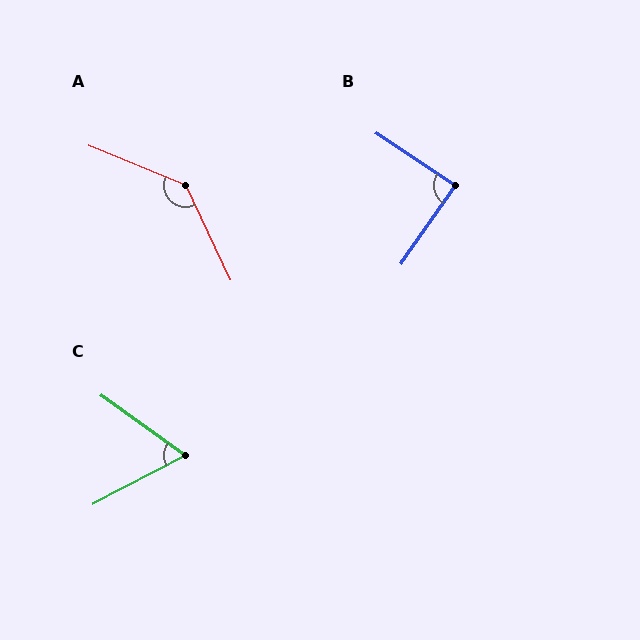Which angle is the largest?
A, at approximately 137 degrees.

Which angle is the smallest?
C, at approximately 63 degrees.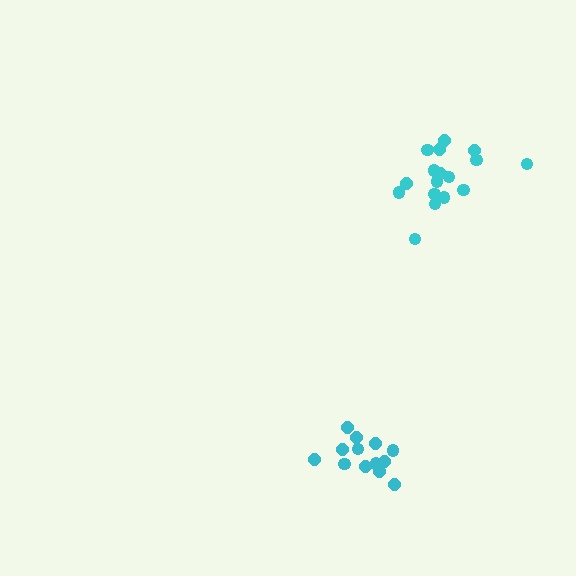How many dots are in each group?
Group 1: 13 dots, Group 2: 17 dots (30 total).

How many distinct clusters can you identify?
There are 2 distinct clusters.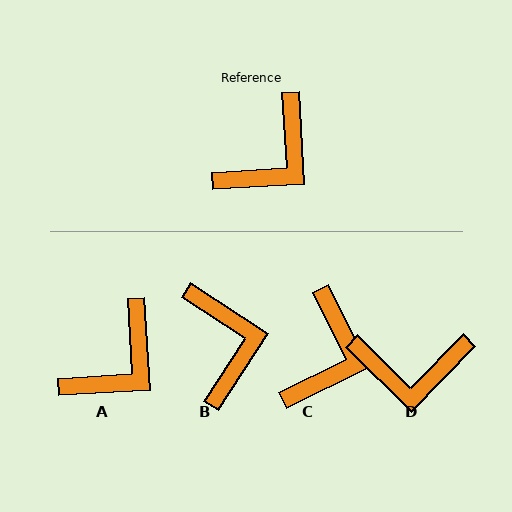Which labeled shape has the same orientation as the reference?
A.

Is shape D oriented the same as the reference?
No, it is off by about 48 degrees.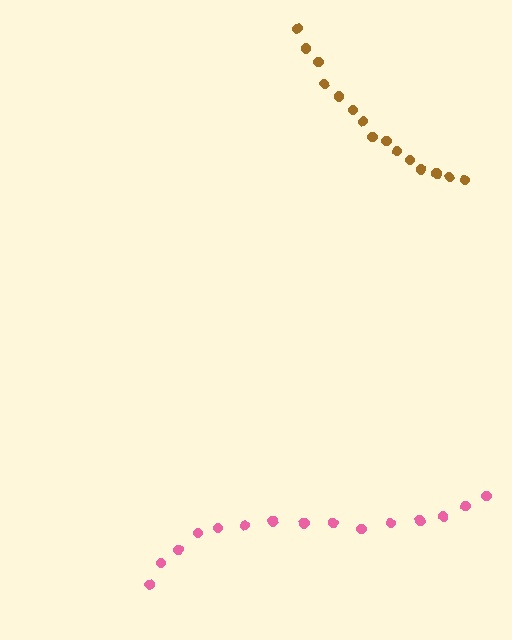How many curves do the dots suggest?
There are 2 distinct paths.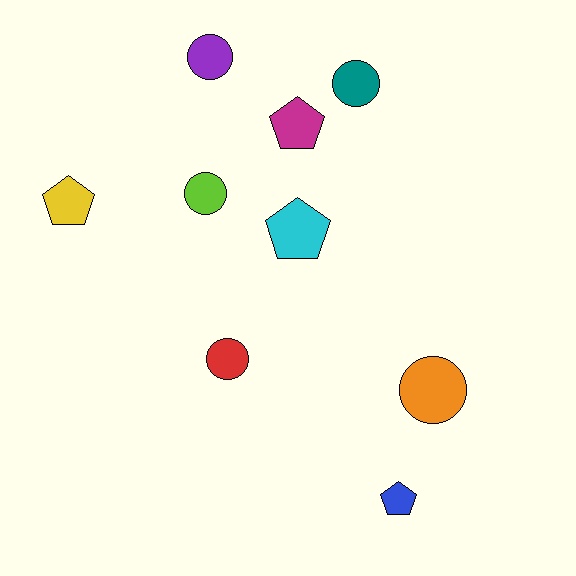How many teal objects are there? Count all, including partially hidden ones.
There is 1 teal object.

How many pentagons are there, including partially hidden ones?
There are 4 pentagons.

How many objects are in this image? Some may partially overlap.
There are 9 objects.